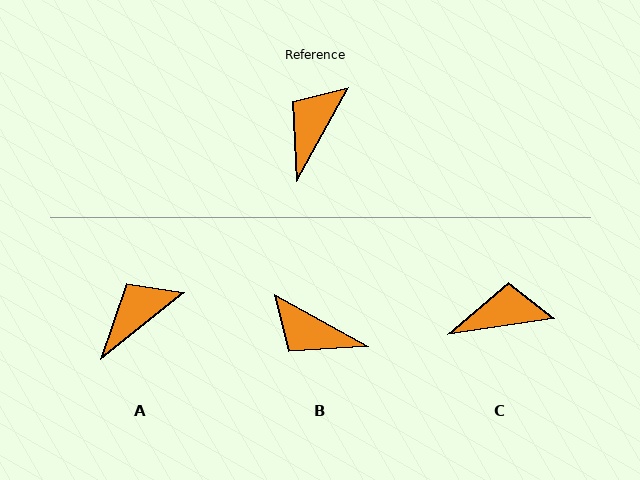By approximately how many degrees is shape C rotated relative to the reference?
Approximately 53 degrees clockwise.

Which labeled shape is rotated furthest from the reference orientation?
B, about 90 degrees away.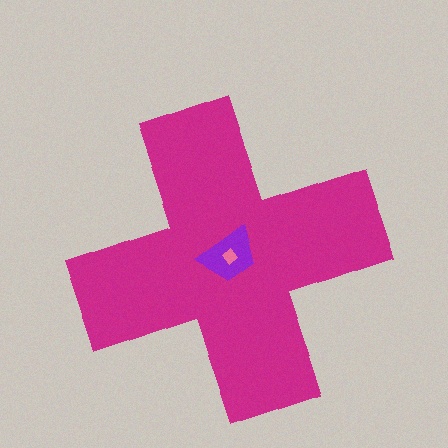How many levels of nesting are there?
3.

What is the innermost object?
The pink diamond.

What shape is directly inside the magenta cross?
The purple trapezoid.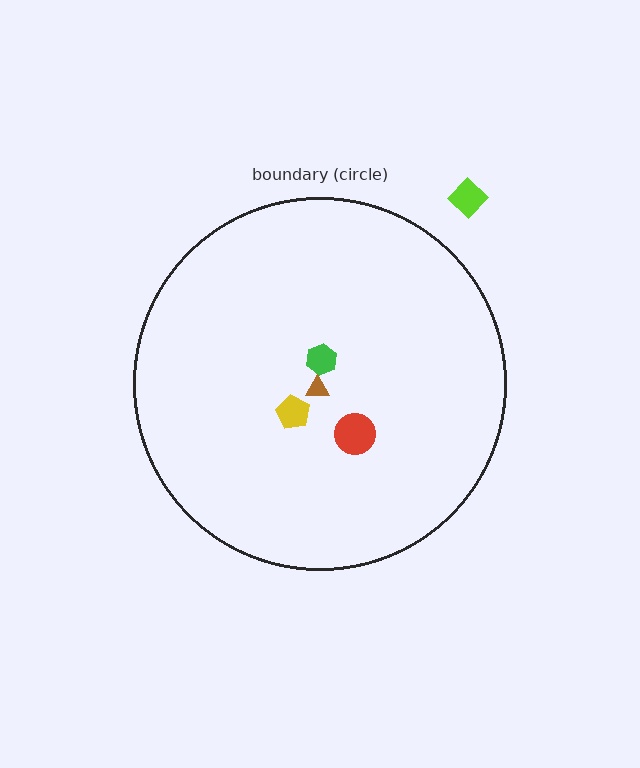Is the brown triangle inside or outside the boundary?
Inside.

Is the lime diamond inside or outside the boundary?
Outside.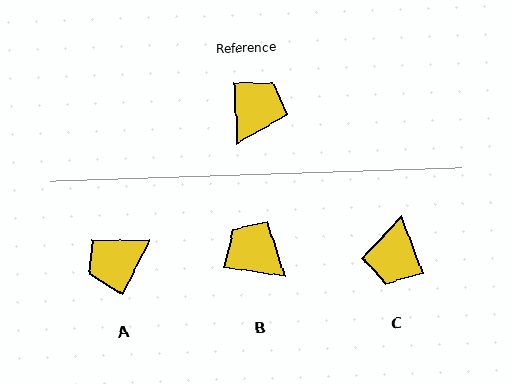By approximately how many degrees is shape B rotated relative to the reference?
Approximately 78 degrees counter-clockwise.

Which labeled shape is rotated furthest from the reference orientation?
C, about 163 degrees away.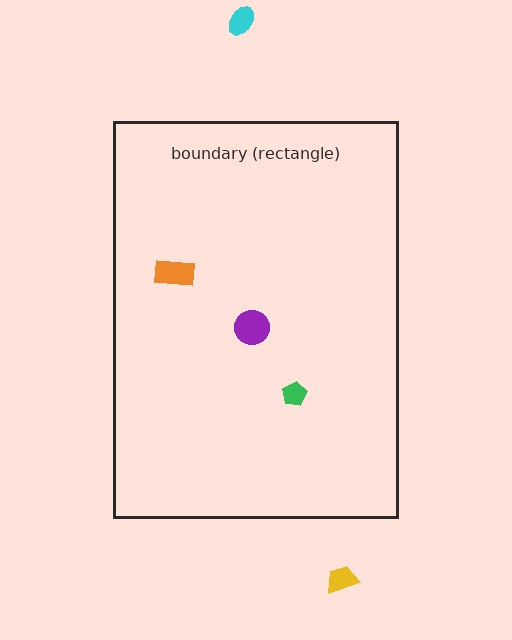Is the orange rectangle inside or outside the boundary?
Inside.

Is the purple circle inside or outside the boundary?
Inside.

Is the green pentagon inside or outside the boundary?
Inside.